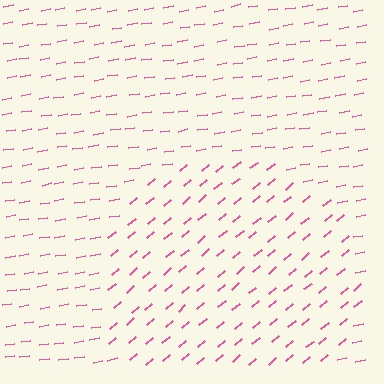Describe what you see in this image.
The image is filled with small pink line segments. A circle region in the image has lines oriented differently from the surrounding lines, creating a visible texture boundary.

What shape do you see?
I see a circle.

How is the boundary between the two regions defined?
The boundary is defined purely by a change in line orientation (approximately 30 degrees difference). All lines are the same color and thickness.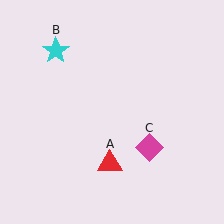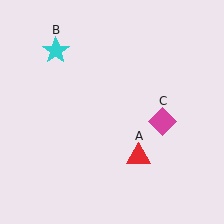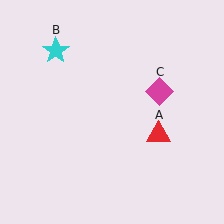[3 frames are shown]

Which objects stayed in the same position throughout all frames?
Cyan star (object B) remained stationary.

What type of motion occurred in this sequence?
The red triangle (object A), magenta diamond (object C) rotated counterclockwise around the center of the scene.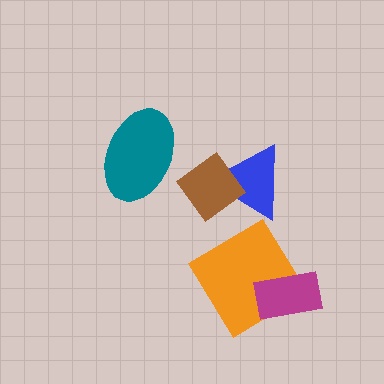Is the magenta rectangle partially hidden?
No, no other shape covers it.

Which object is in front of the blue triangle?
The brown diamond is in front of the blue triangle.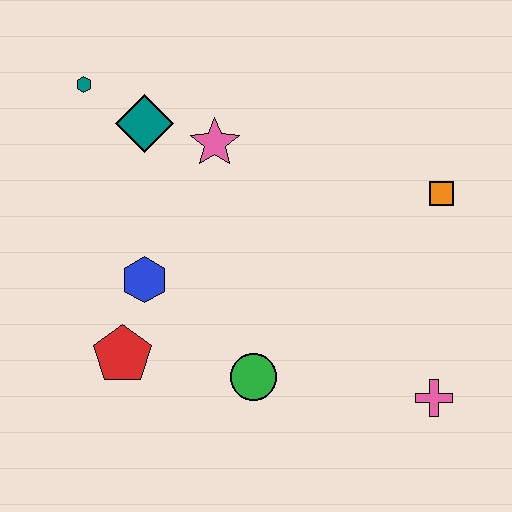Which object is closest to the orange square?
The pink cross is closest to the orange square.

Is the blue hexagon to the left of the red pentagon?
No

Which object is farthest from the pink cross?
The teal hexagon is farthest from the pink cross.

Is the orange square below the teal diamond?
Yes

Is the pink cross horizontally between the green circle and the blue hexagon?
No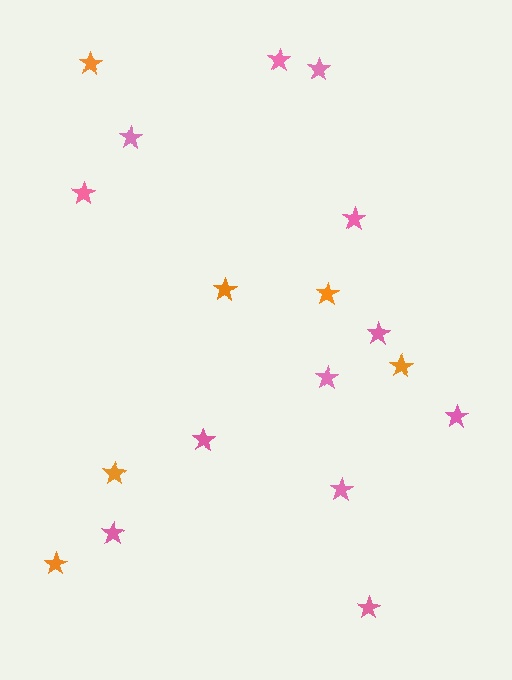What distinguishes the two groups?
There are 2 groups: one group of pink stars (12) and one group of orange stars (6).